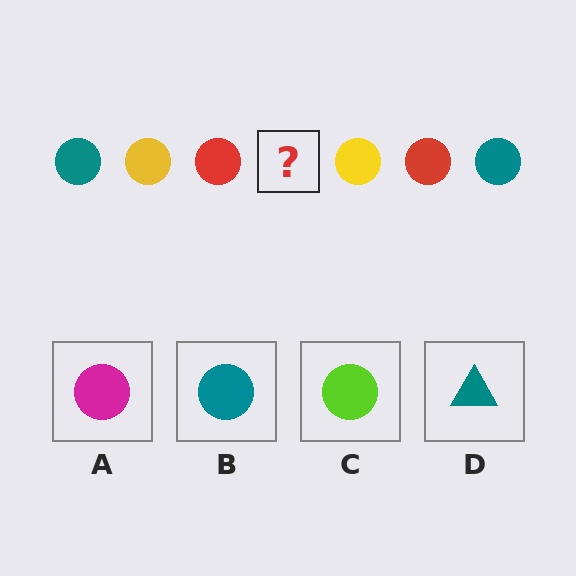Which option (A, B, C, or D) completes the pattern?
B.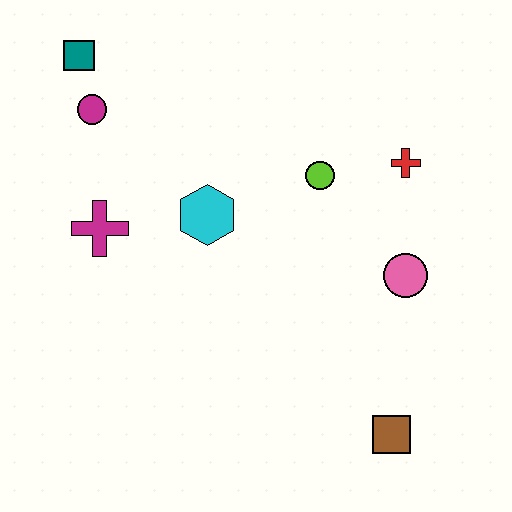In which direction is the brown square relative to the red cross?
The brown square is below the red cross.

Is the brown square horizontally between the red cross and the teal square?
Yes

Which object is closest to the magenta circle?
The teal square is closest to the magenta circle.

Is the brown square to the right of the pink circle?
No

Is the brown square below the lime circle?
Yes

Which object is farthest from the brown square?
The teal square is farthest from the brown square.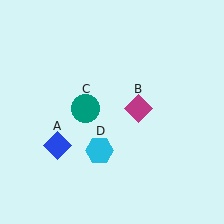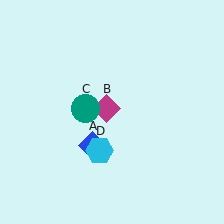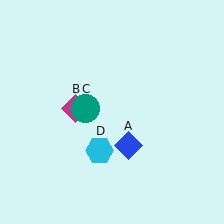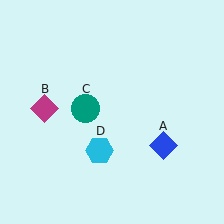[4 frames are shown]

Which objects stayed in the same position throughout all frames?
Teal circle (object C) and cyan hexagon (object D) remained stationary.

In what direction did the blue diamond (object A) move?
The blue diamond (object A) moved right.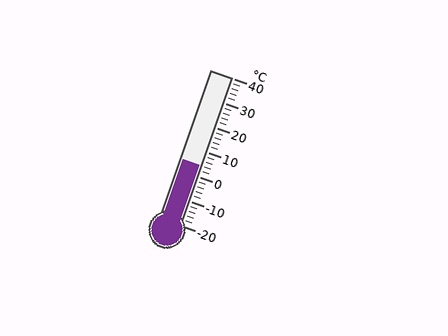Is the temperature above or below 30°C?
The temperature is below 30°C.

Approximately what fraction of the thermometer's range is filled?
The thermometer is filled to approximately 40% of its range.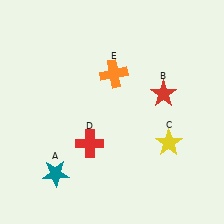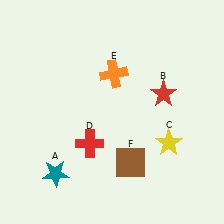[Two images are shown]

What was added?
A brown square (F) was added in Image 2.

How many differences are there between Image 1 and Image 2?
There is 1 difference between the two images.